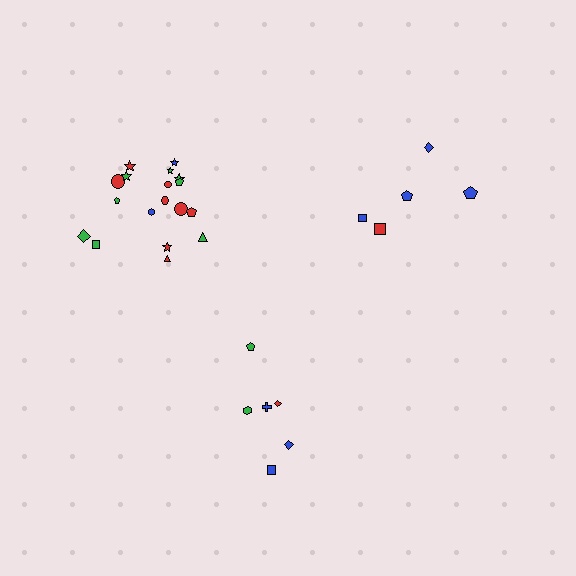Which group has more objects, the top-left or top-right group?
The top-left group.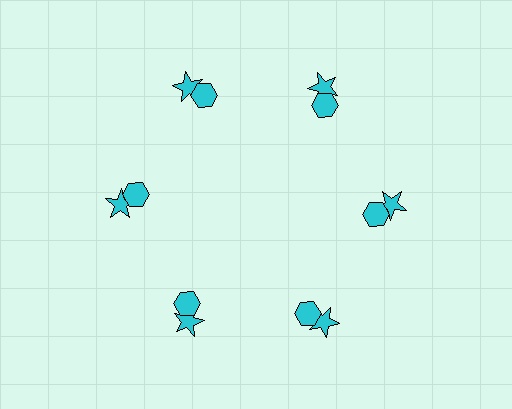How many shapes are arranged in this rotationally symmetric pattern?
There are 12 shapes, arranged in 6 groups of 2.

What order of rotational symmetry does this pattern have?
This pattern has 6-fold rotational symmetry.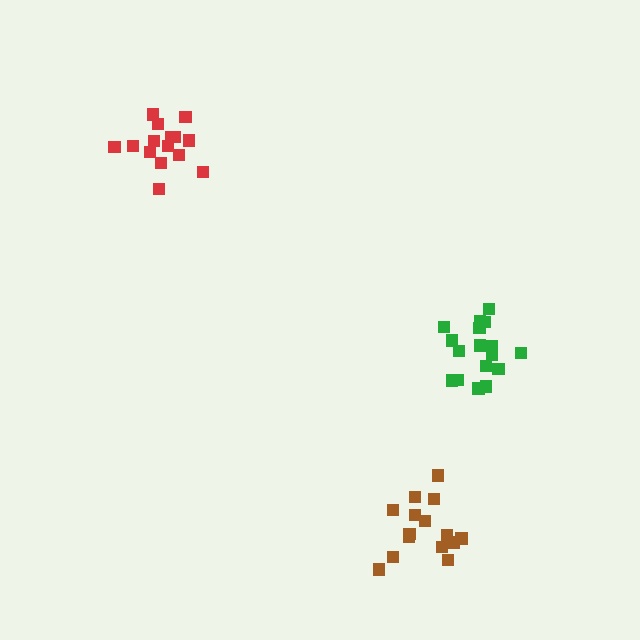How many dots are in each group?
Group 1: 15 dots, Group 2: 15 dots, Group 3: 17 dots (47 total).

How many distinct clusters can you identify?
There are 3 distinct clusters.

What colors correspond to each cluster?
The clusters are colored: brown, red, green.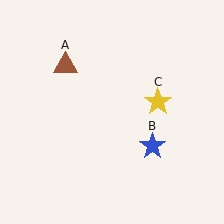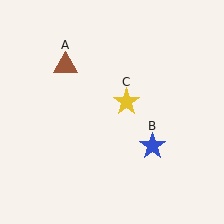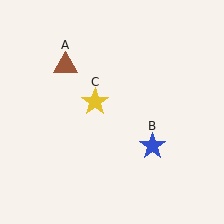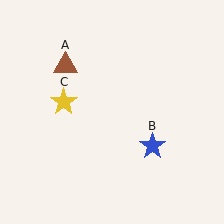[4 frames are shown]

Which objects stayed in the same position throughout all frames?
Brown triangle (object A) and blue star (object B) remained stationary.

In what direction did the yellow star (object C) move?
The yellow star (object C) moved left.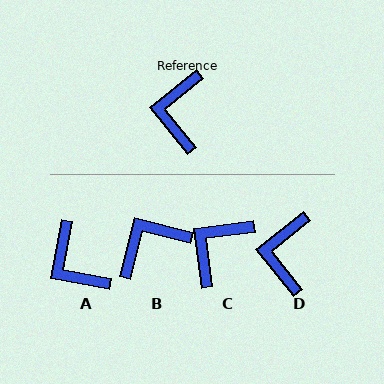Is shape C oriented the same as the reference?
No, it is off by about 32 degrees.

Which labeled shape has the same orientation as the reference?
D.